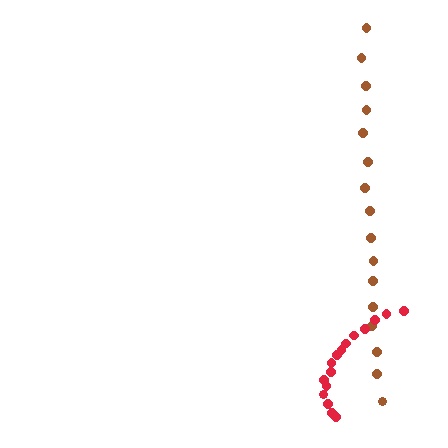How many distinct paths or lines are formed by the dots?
There are 2 distinct paths.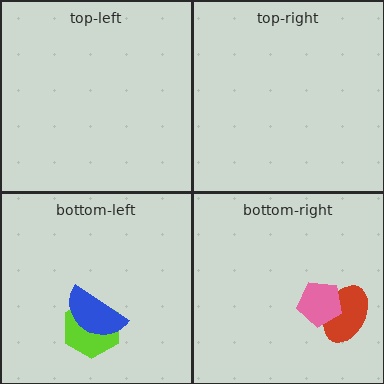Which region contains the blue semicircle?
The bottom-left region.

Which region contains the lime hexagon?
The bottom-left region.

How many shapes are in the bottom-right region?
2.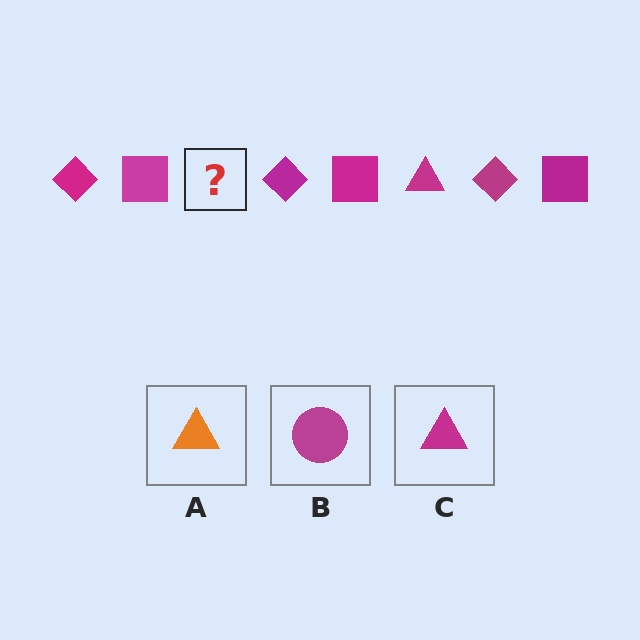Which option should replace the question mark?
Option C.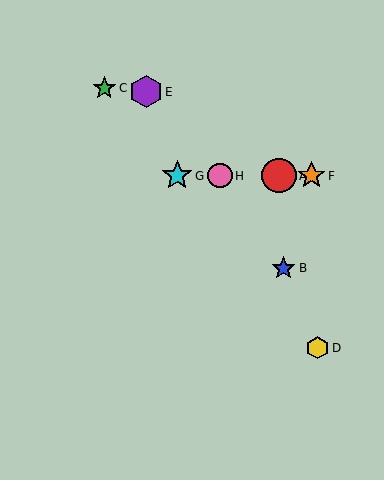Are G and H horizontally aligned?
Yes, both are at y≈176.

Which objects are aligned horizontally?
Objects A, F, G, H are aligned horizontally.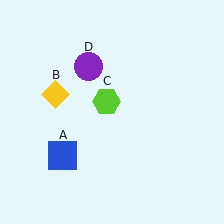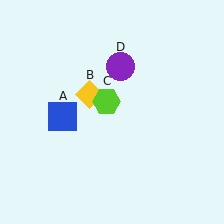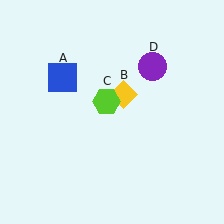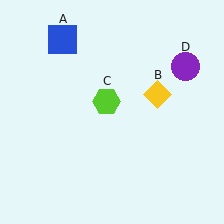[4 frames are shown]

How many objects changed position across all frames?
3 objects changed position: blue square (object A), yellow diamond (object B), purple circle (object D).